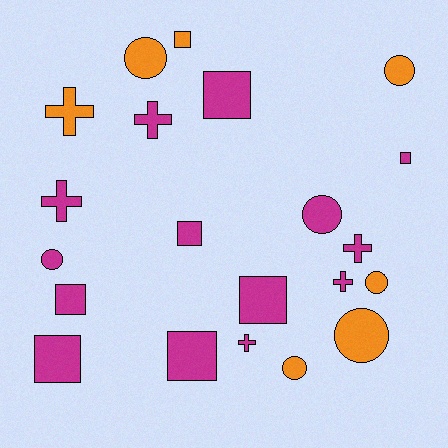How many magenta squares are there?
There are 7 magenta squares.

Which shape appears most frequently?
Square, with 8 objects.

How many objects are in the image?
There are 21 objects.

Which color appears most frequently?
Magenta, with 14 objects.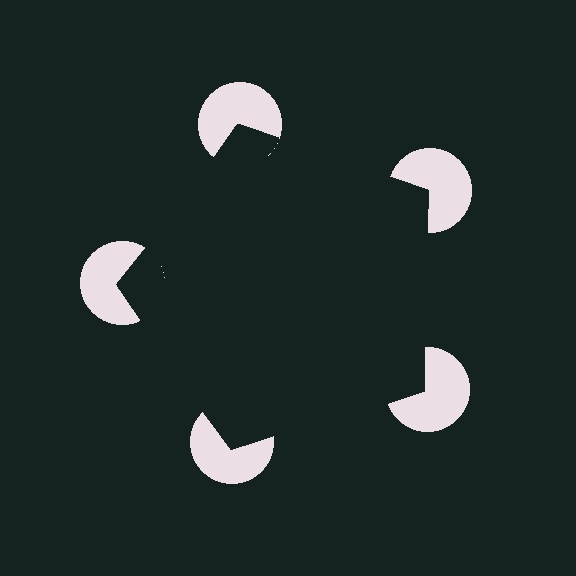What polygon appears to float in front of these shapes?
An illusory pentagon — its edges are inferred from the aligned wedge cuts in the pac-man discs, not physically drawn.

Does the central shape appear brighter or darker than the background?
It typically appears slightly darker than the background, even though no actual brightness change is drawn.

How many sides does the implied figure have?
5 sides.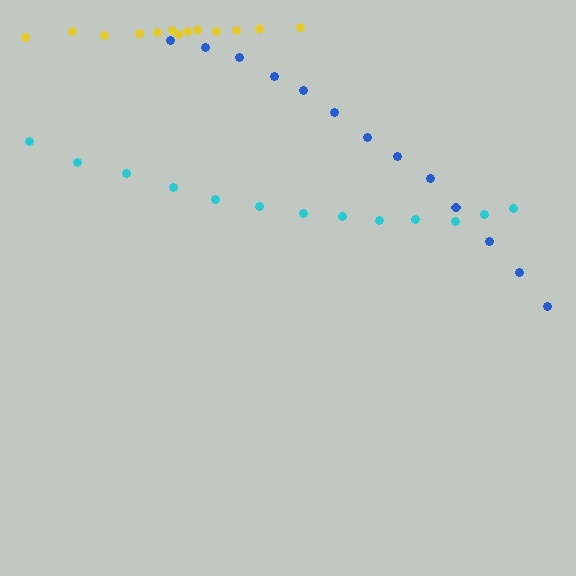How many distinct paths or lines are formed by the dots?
There are 3 distinct paths.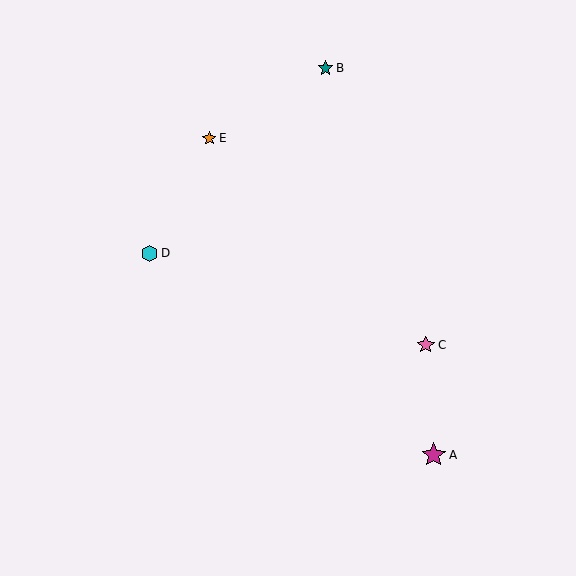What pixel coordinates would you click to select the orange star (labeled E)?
Click at (209, 138) to select the orange star E.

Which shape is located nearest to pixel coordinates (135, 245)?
The cyan hexagon (labeled D) at (150, 253) is nearest to that location.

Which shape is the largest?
The magenta star (labeled A) is the largest.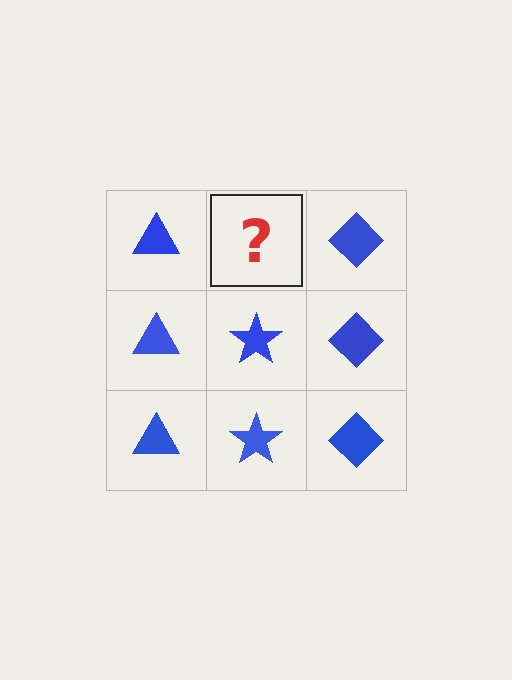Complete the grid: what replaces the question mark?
The question mark should be replaced with a blue star.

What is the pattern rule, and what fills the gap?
The rule is that each column has a consistent shape. The gap should be filled with a blue star.